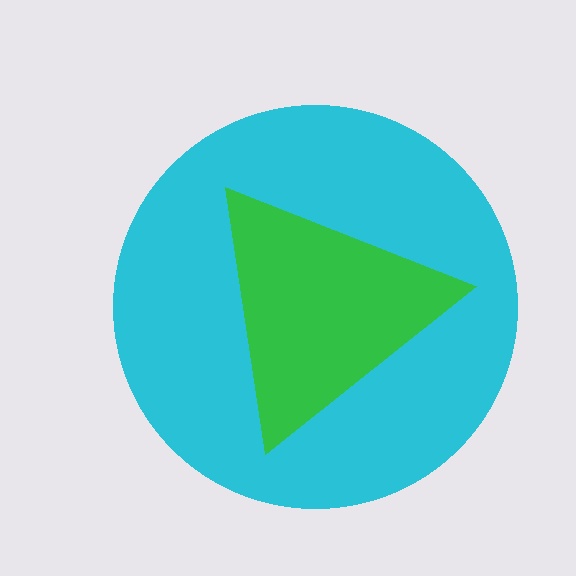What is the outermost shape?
The cyan circle.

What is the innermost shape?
The green triangle.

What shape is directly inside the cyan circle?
The green triangle.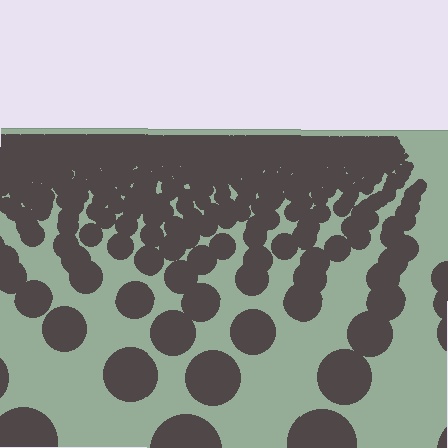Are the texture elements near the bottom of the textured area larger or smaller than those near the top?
Larger. Near the bottom, elements are closer to the viewer and appear at a bigger on-screen size.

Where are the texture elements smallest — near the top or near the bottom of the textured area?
Near the top.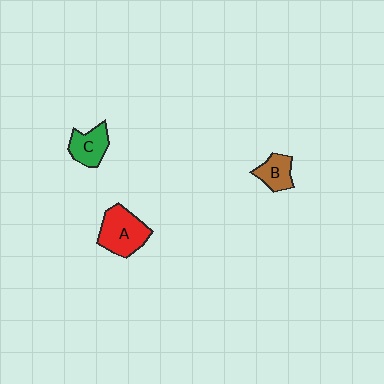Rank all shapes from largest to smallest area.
From largest to smallest: A (red), C (green), B (brown).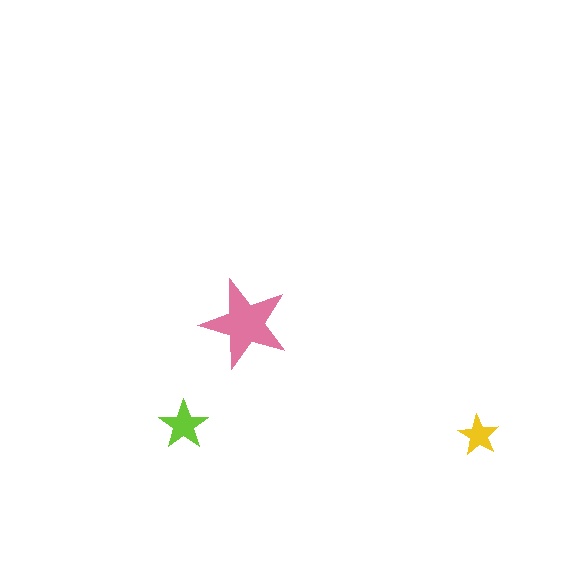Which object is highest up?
The pink star is topmost.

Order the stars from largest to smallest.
the pink one, the lime one, the yellow one.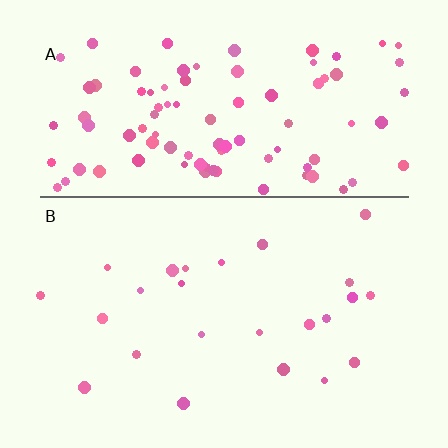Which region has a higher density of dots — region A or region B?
A (the top).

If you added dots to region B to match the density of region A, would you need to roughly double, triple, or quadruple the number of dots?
Approximately quadruple.